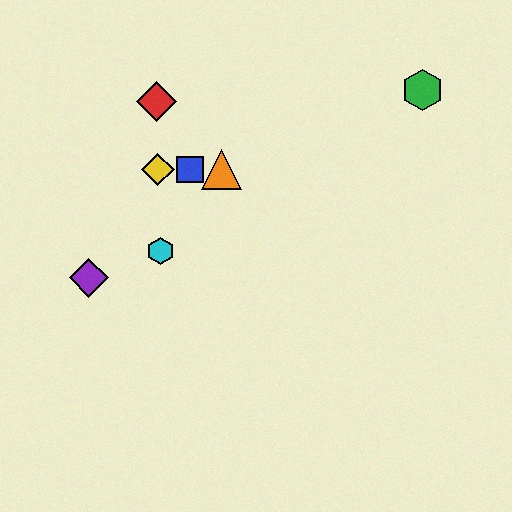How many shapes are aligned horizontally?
3 shapes (the blue square, the yellow diamond, the orange triangle) are aligned horizontally.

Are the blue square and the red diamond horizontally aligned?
No, the blue square is at y≈170 and the red diamond is at y≈102.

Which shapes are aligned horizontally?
The blue square, the yellow diamond, the orange triangle are aligned horizontally.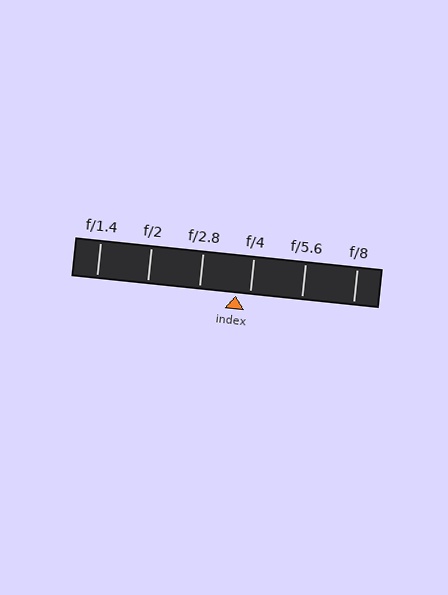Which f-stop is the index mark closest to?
The index mark is closest to f/4.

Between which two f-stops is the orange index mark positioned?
The index mark is between f/2.8 and f/4.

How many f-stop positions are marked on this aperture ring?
There are 6 f-stop positions marked.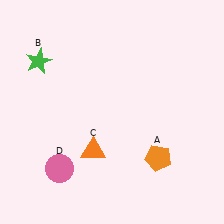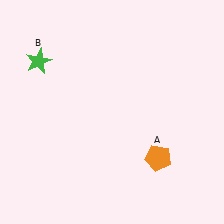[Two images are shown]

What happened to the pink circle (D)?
The pink circle (D) was removed in Image 2. It was in the bottom-left area of Image 1.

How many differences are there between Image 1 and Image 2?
There are 2 differences between the two images.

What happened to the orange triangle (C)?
The orange triangle (C) was removed in Image 2. It was in the bottom-left area of Image 1.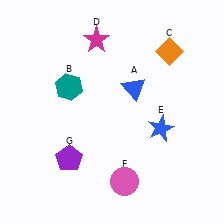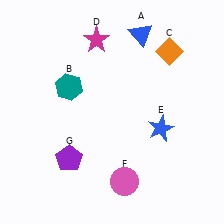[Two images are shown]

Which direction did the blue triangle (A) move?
The blue triangle (A) moved up.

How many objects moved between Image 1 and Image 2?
1 object moved between the two images.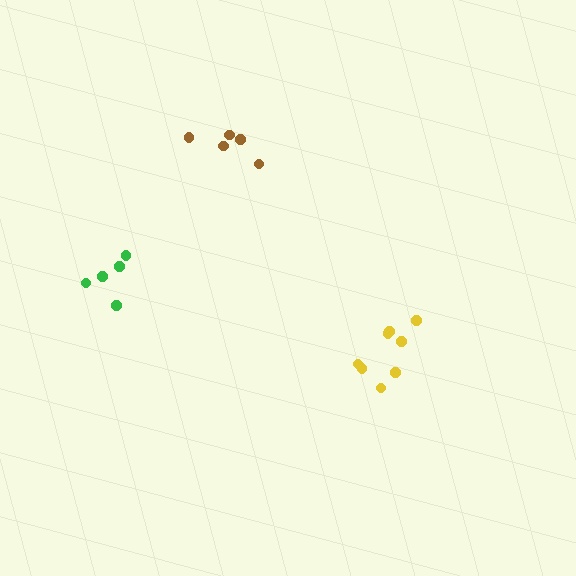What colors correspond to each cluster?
The clusters are colored: yellow, brown, green.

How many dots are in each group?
Group 1: 8 dots, Group 2: 5 dots, Group 3: 5 dots (18 total).